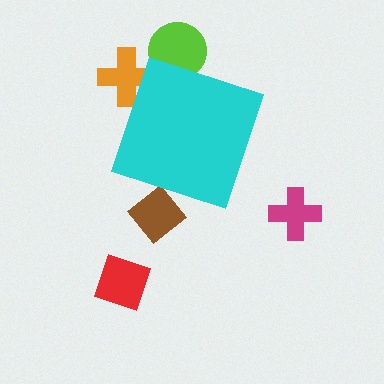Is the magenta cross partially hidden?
No, the magenta cross is fully visible.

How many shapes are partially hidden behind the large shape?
3 shapes are partially hidden.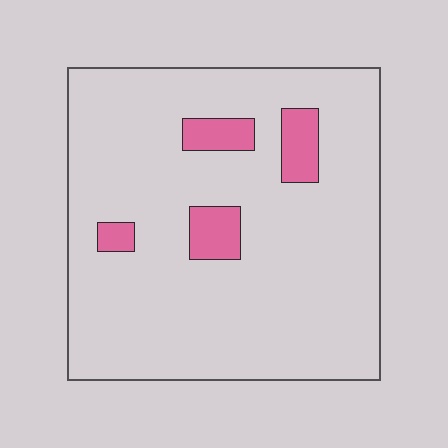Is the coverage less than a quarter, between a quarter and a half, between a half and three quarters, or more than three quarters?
Less than a quarter.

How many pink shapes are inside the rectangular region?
4.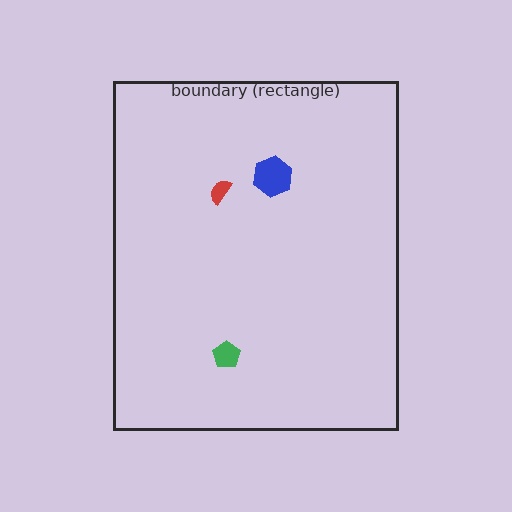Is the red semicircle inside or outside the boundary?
Inside.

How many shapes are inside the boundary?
3 inside, 0 outside.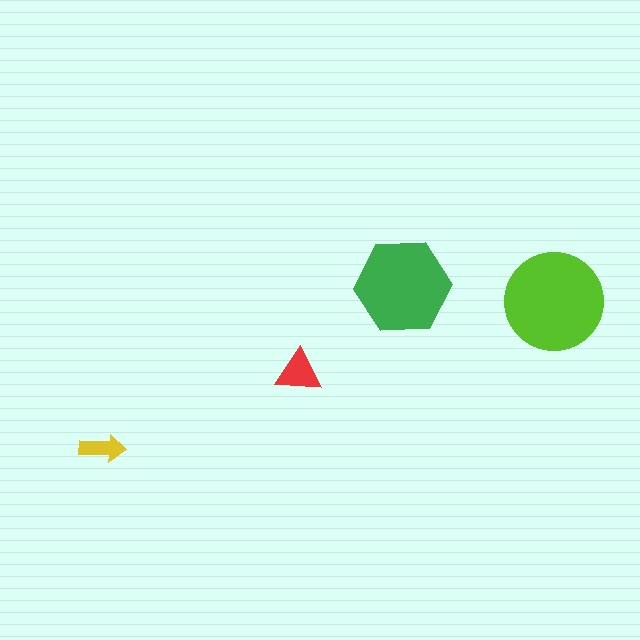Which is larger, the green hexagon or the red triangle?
The green hexagon.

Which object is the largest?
The lime circle.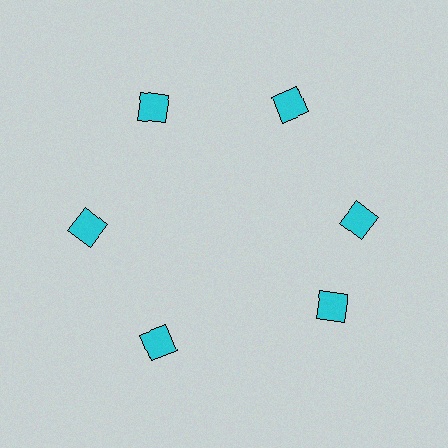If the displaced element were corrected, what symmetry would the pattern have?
It would have 6-fold rotational symmetry — the pattern would map onto itself every 60 degrees.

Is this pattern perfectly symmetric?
No. The 6 cyan diamonds are arranged in a ring, but one element near the 5 o'clock position is rotated out of alignment along the ring, breaking the 6-fold rotational symmetry.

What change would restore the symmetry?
The symmetry would be restored by rotating it back into even spacing with its neighbors so that all 6 diamonds sit at equal angles and equal distance from the center.